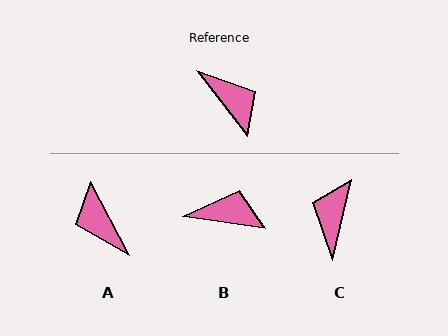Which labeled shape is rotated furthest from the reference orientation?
A, about 170 degrees away.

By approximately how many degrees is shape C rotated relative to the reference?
Approximately 129 degrees counter-clockwise.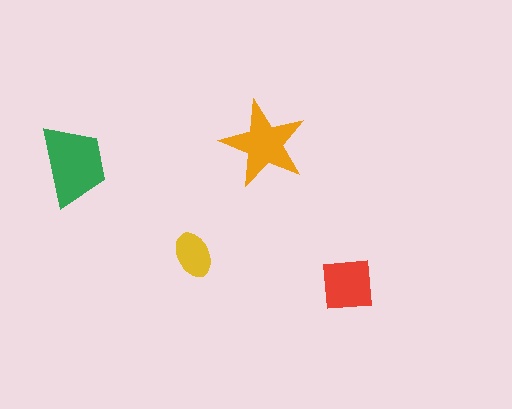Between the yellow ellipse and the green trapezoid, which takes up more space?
The green trapezoid.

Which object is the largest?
The green trapezoid.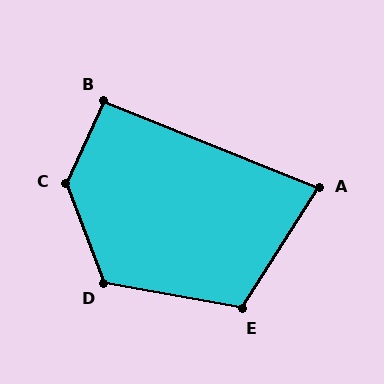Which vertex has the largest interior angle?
C, at approximately 134 degrees.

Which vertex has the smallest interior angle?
A, at approximately 80 degrees.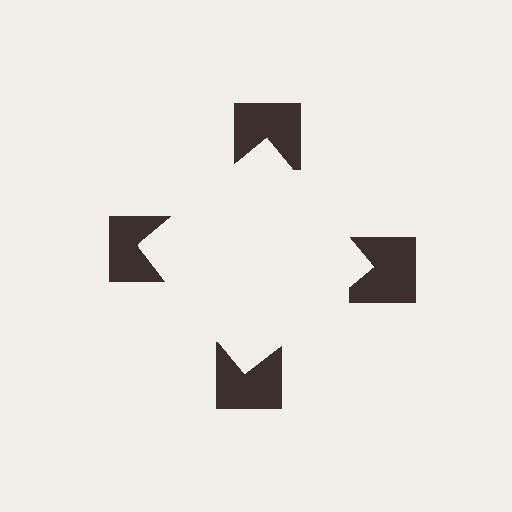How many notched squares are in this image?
There are 4 — one at each vertex of the illusory square.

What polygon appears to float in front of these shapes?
An illusory square — its edges are inferred from the aligned wedge cuts in the notched squares, not physically drawn.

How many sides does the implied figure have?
4 sides.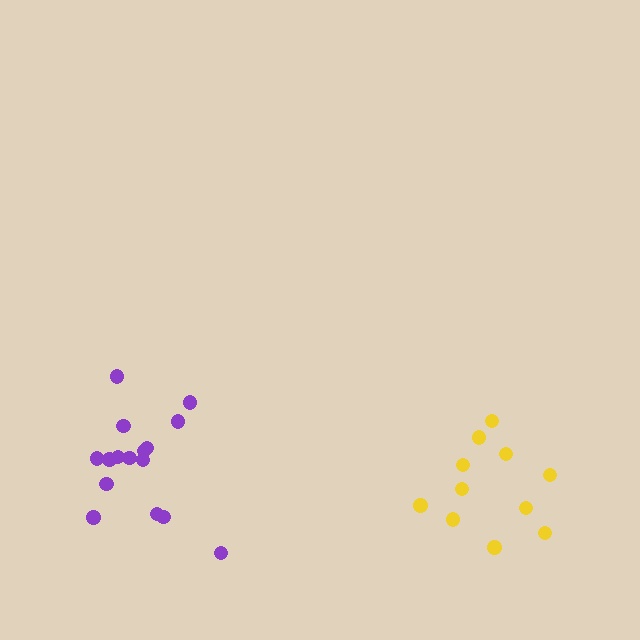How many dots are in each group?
Group 1: 11 dots, Group 2: 16 dots (27 total).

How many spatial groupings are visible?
There are 2 spatial groupings.